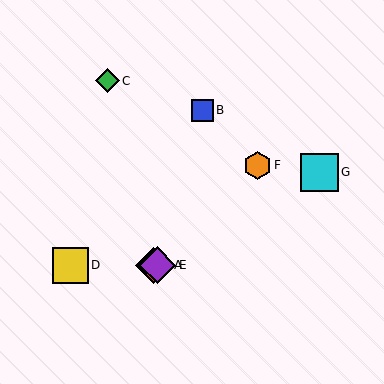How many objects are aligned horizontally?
3 objects (A, D, E) are aligned horizontally.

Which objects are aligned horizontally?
Objects A, D, E are aligned horizontally.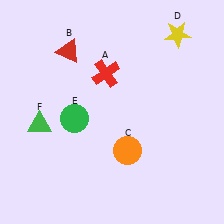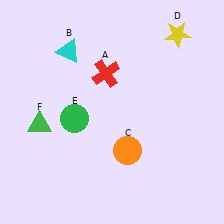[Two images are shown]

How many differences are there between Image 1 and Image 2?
There is 1 difference between the two images.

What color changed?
The triangle (B) changed from red in Image 1 to cyan in Image 2.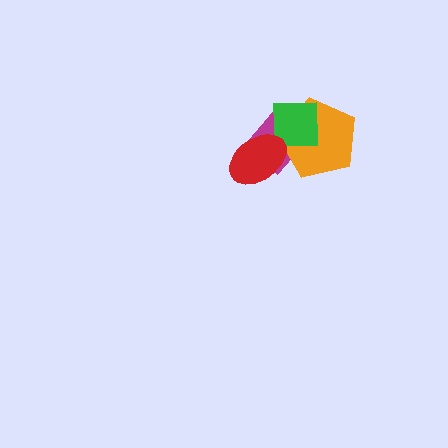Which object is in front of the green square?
The red ellipse is in front of the green square.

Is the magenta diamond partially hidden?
Yes, it is partially covered by another shape.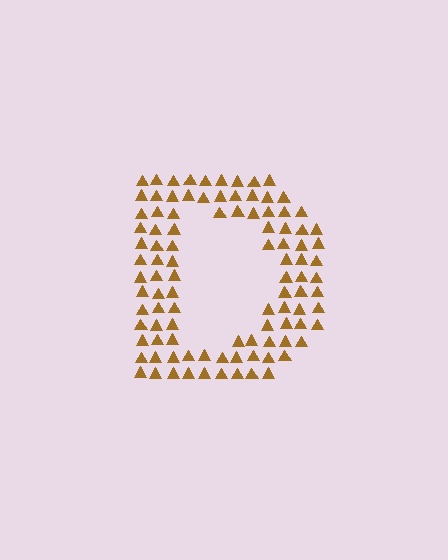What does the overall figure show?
The overall figure shows the letter D.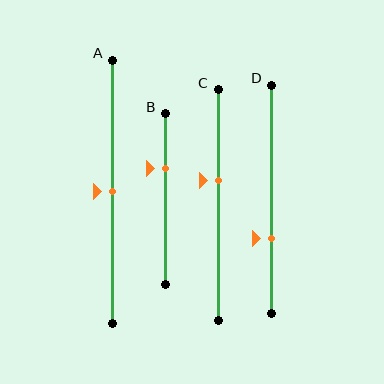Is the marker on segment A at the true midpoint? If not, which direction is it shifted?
Yes, the marker on segment A is at the true midpoint.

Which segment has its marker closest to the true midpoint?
Segment A has its marker closest to the true midpoint.